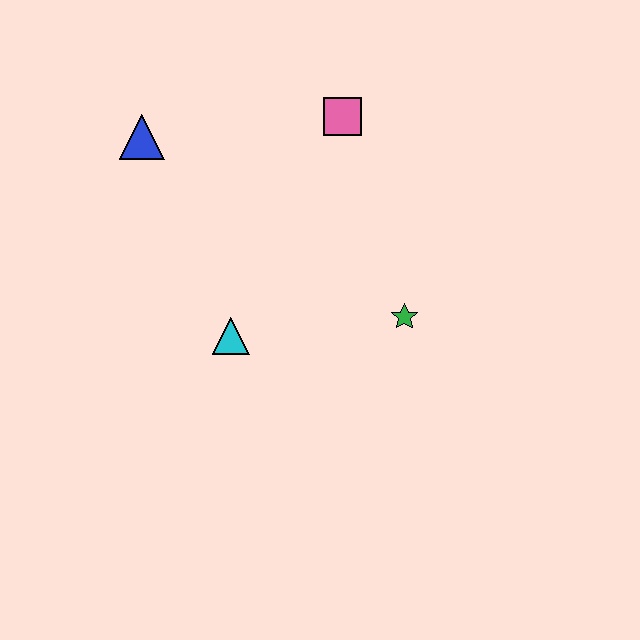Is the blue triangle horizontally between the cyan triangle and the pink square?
No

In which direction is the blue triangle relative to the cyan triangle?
The blue triangle is above the cyan triangle.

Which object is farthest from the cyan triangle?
The pink square is farthest from the cyan triangle.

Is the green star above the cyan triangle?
Yes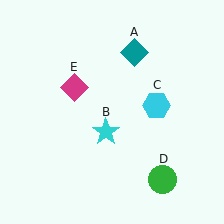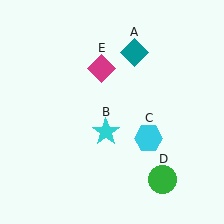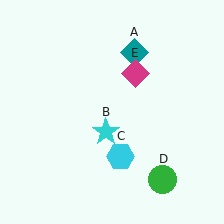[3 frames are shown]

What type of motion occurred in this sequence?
The cyan hexagon (object C), magenta diamond (object E) rotated clockwise around the center of the scene.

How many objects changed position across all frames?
2 objects changed position: cyan hexagon (object C), magenta diamond (object E).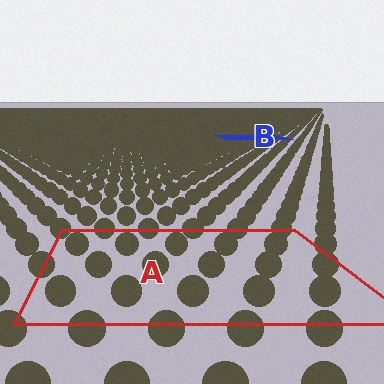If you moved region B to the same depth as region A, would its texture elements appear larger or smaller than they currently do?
They would appear larger. At a closer depth, the same texture elements are projected at a bigger on-screen size.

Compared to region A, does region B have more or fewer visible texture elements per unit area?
Region B has more texture elements per unit area — they are packed more densely because it is farther away.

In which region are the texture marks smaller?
The texture marks are smaller in region B, because it is farther away.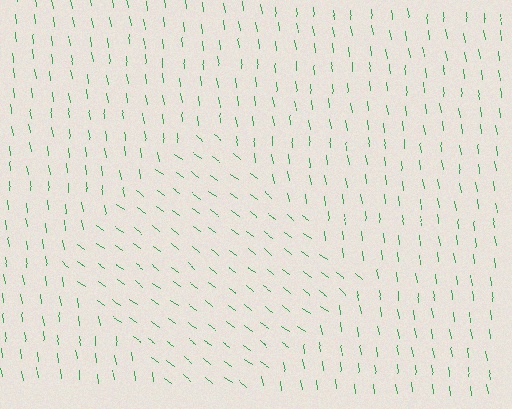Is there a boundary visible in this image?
Yes, there is a texture boundary formed by a change in line orientation.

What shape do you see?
I see a diamond.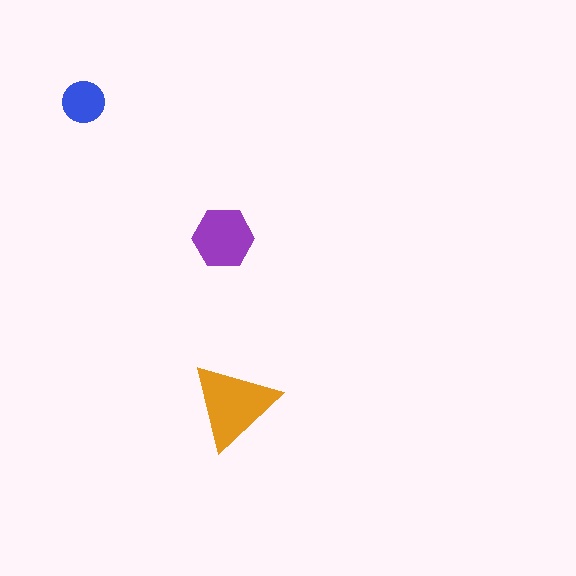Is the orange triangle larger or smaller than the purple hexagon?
Larger.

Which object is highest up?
The blue circle is topmost.